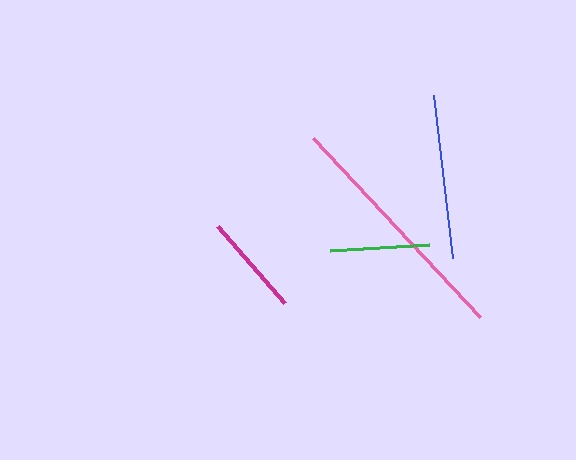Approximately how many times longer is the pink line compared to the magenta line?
The pink line is approximately 2.4 times the length of the magenta line.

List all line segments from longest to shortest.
From longest to shortest: pink, blue, magenta, green.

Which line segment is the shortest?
The green line is the shortest at approximately 99 pixels.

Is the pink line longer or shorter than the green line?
The pink line is longer than the green line.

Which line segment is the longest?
The pink line is the longest at approximately 245 pixels.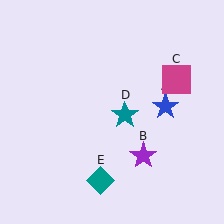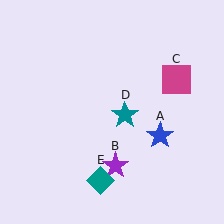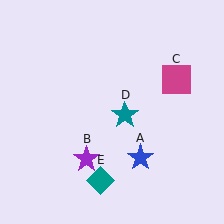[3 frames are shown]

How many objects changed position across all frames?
2 objects changed position: blue star (object A), purple star (object B).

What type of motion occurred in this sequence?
The blue star (object A), purple star (object B) rotated clockwise around the center of the scene.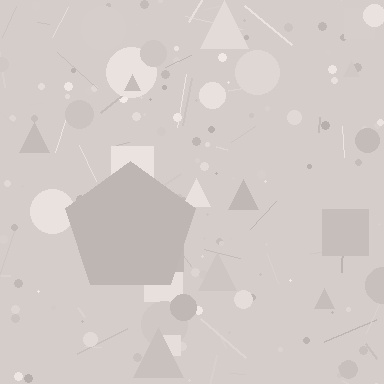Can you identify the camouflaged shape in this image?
The camouflaged shape is a pentagon.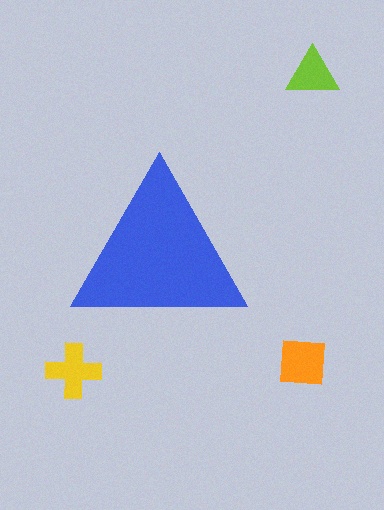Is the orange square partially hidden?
No, the orange square is fully visible.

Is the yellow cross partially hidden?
No, the yellow cross is fully visible.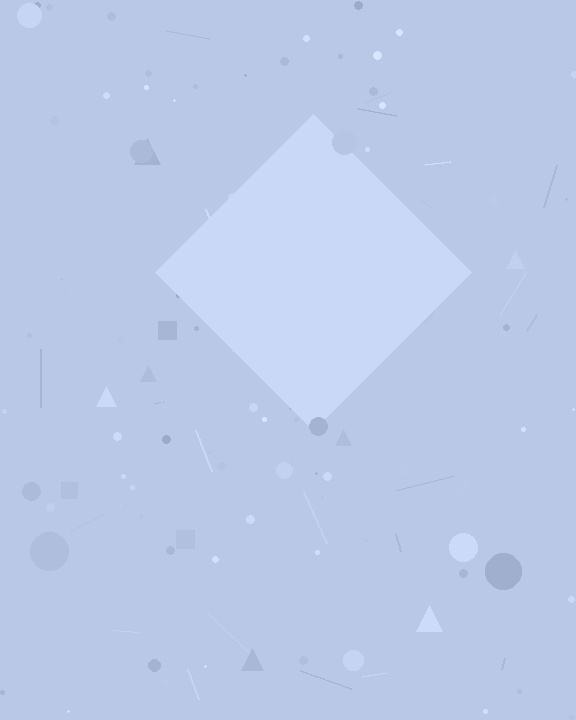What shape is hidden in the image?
A diamond is hidden in the image.